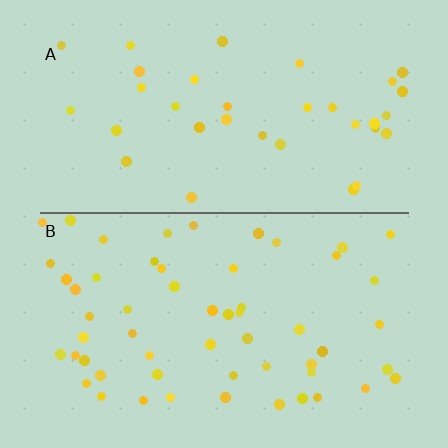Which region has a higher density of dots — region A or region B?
B (the bottom).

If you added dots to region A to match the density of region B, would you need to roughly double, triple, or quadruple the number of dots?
Approximately double.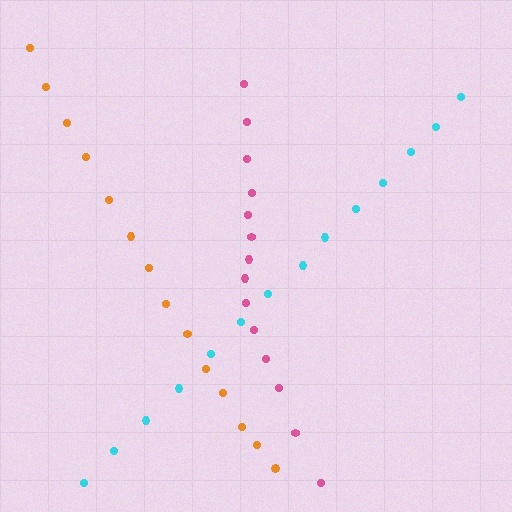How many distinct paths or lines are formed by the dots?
There are 3 distinct paths.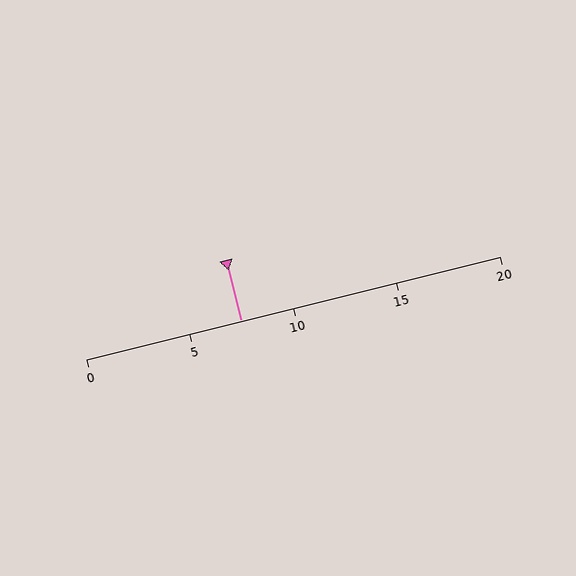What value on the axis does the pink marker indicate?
The marker indicates approximately 7.5.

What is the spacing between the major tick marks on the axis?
The major ticks are spaced 5 apart.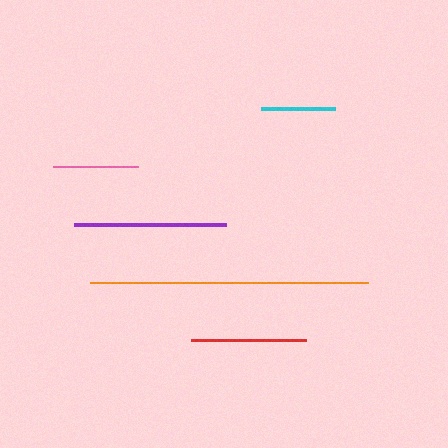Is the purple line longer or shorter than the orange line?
The orange line is longer than the purple line.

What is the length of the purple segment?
The purple segment is approximately 151 pixels long.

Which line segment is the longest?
The orange line is the longest at approximately 278 pixels.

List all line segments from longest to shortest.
From longest to shortest: orange, purple, red, pink, cyan.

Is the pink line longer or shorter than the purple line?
The purple line is longer than the pink line.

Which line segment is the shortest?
The cyan line is the shortest at approximately 74 pixels.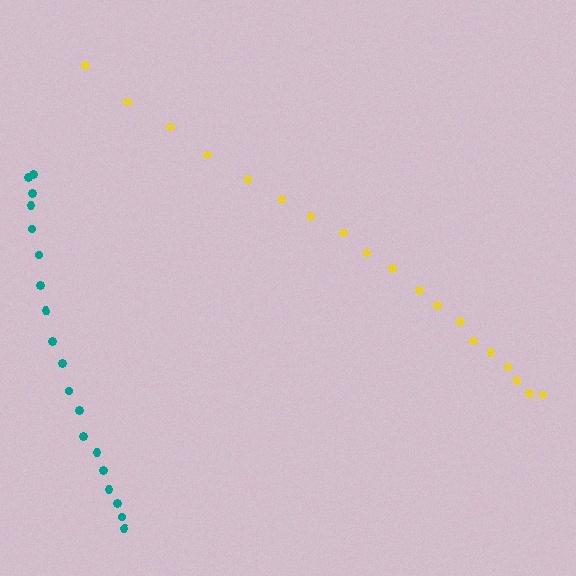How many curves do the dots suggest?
There are 2 distinct paths.